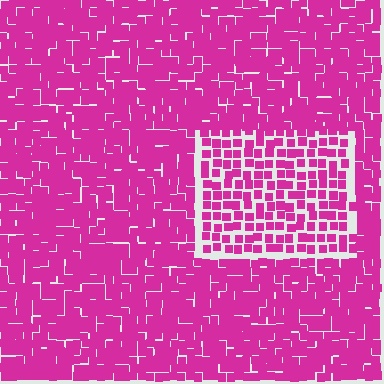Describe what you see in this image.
The image contains small magenta elements arranged at two different densities. A rectangle-shaped region is visible where the elements are less densely packed than the surrounding area.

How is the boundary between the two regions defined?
The boundary is defined by a change in element density (approximately 1.7x ratio). All elements are the same color, size, and shape.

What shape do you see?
I see a rectangle.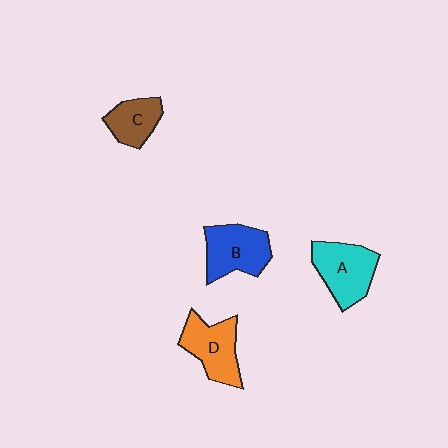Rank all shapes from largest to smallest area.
From largest to smallest: A (cyan), B (blue), D (orange), C (brown).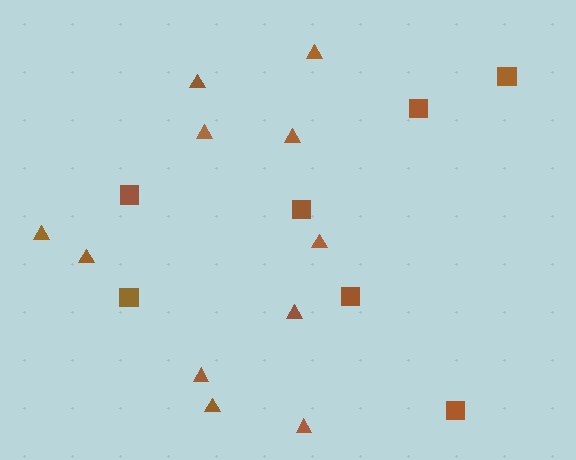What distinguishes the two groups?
There are 2 groups: one group of triangles (11) and one group of squares (7).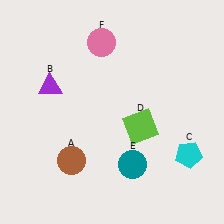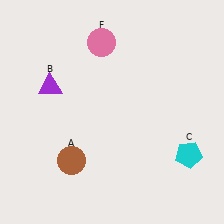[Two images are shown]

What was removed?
The lime square (D), the teal circle (E) were removed in Image 2.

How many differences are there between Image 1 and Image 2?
There are 2 differences between the two images.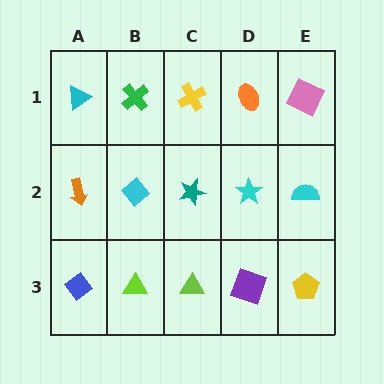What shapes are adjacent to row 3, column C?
A teal star (row 2, column C), a lime triangle (row 3, column B), a purple square (row 3, column D).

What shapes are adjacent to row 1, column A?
An orange arrow (row 2, column A), a green cross (row 1, column B).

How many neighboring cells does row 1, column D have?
3.